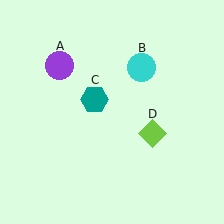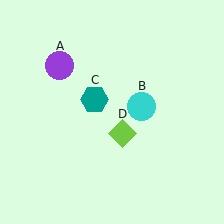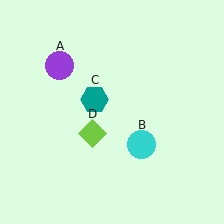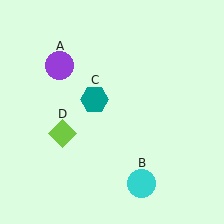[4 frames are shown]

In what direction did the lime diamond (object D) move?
The lime diamond (object D) moved left.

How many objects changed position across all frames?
2 objects changed position: cyan circle (object B), lime diamond (object D).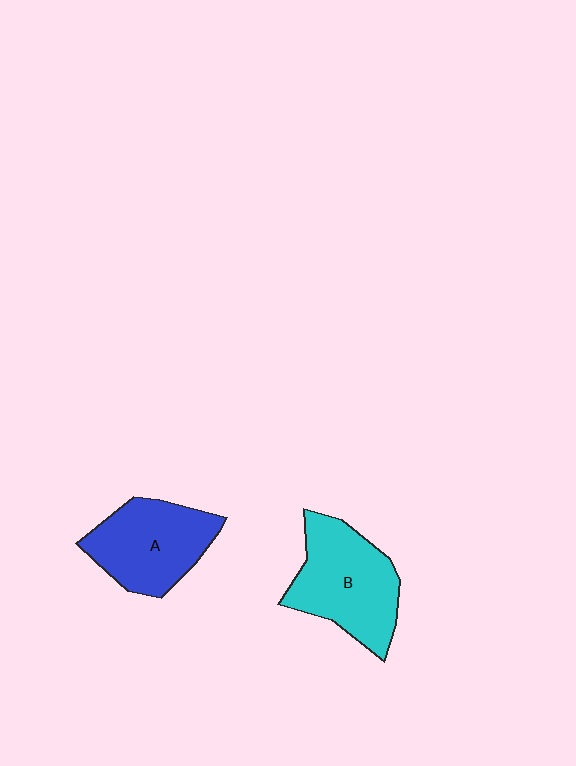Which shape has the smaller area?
Shape A (blue).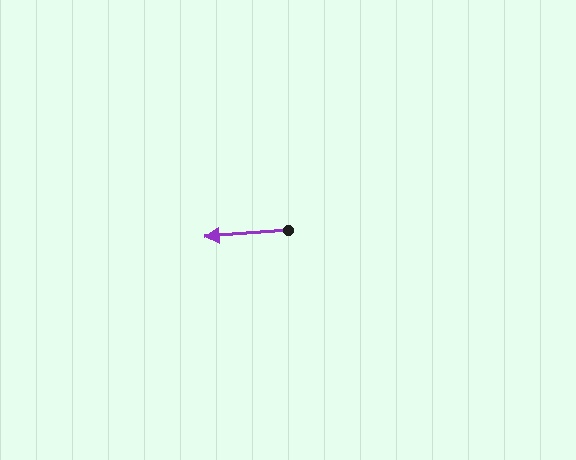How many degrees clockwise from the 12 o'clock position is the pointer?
Approximately 265 degrees.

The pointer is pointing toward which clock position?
Roughly 9 o'clock.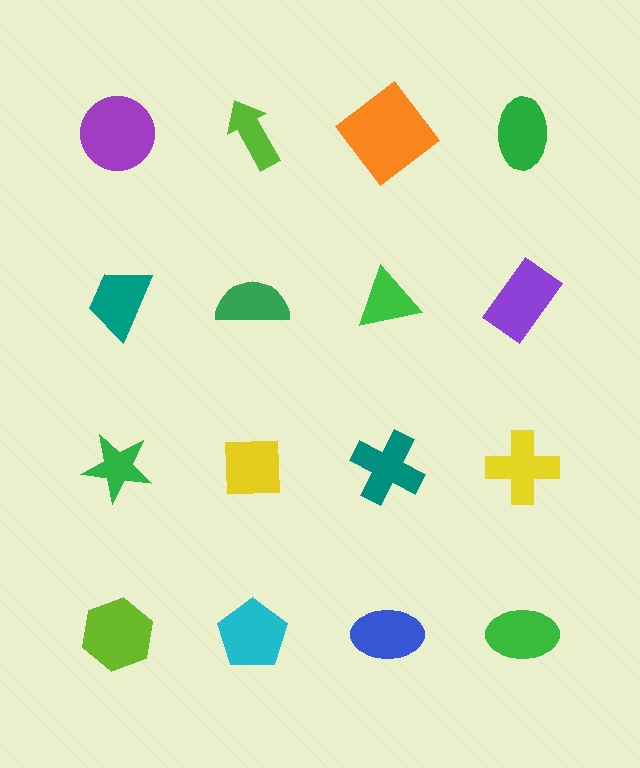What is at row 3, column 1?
A green star.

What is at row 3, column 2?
A yellow square.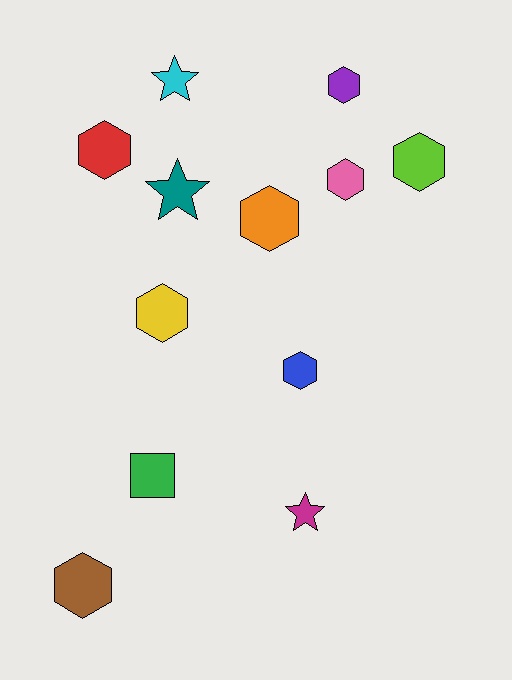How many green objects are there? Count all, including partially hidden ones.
There is 1 green object.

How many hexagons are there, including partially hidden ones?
There are 8 hexagons.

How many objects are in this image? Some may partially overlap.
There are 12 objects.